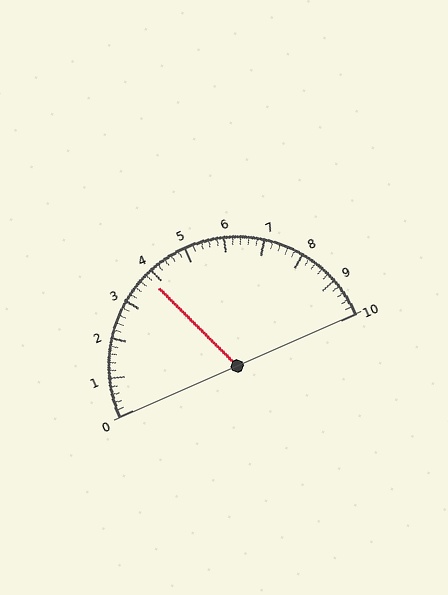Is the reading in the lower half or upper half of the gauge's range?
The reading is in the lower half of the range (0 to 10).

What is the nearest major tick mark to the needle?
The nearest major tick mark is 4.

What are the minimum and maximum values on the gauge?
The gauge ranges from 0 to 10.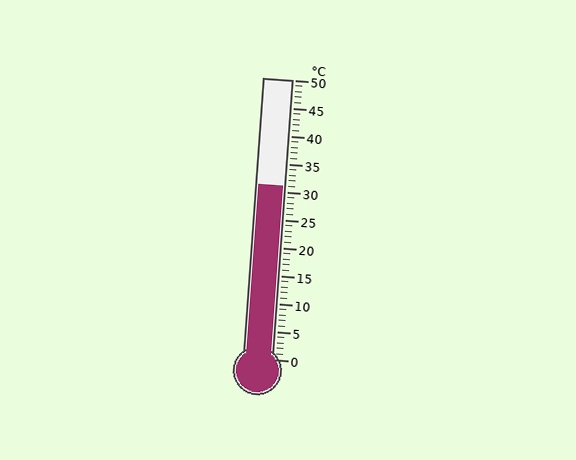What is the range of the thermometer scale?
The thermometer scale ranges from 0°C to 50°C.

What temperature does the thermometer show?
The thermometer shows approximately 31°C.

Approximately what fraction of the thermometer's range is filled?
The thermometer is filled to approximately 60% of its range.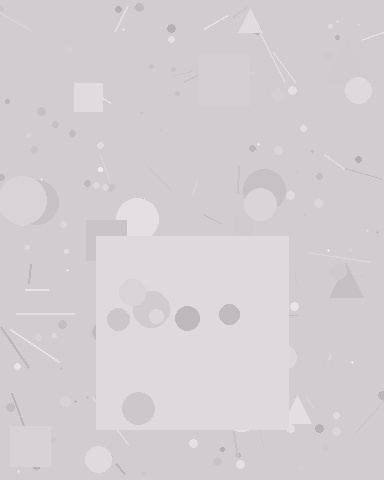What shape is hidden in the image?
A square is hidden in the image.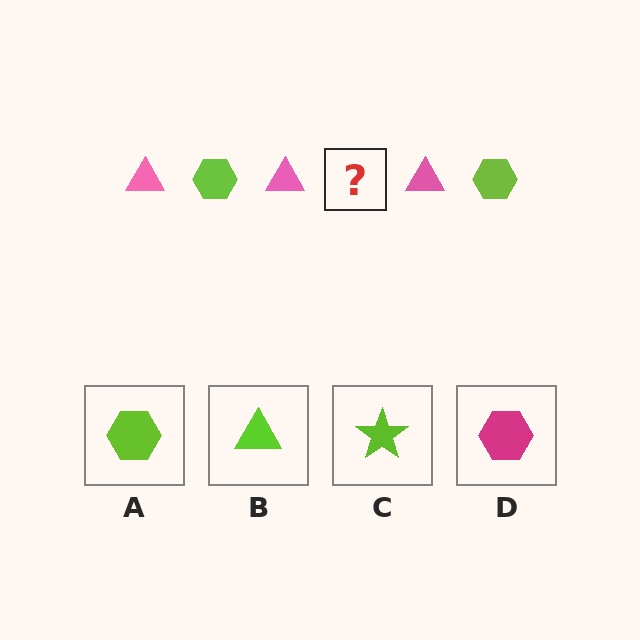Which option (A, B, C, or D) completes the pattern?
A.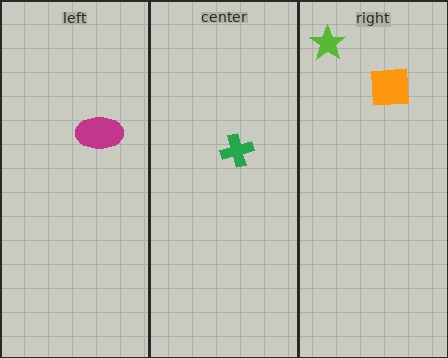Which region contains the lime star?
The right region.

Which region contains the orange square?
The right region.